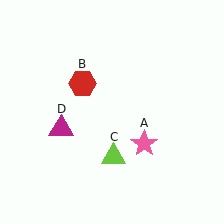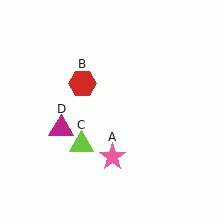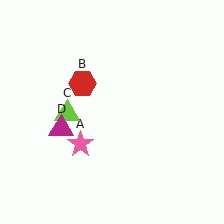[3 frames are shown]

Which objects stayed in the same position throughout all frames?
Red hexagon (object B) and magenta triangle (object D) remained stationary.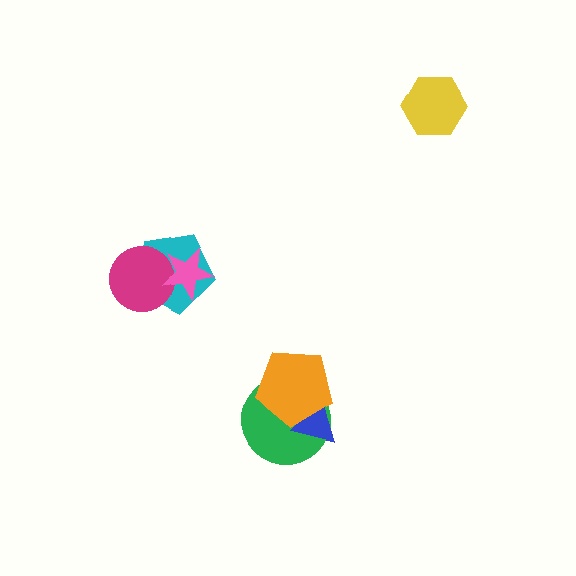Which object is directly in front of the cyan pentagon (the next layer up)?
The magenta circle is directly in front of the cyan pentagon.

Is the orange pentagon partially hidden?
No, no other shape covers it.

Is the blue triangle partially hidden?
Yes, it is partially covered by another shape.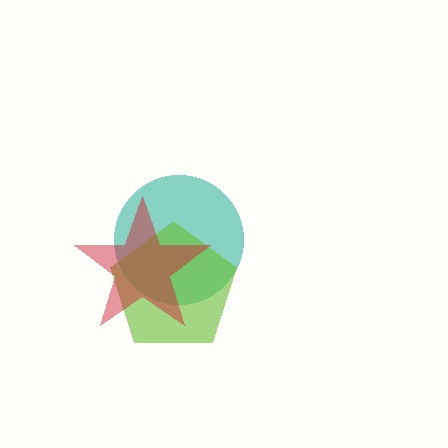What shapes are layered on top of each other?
The layered shapes are: a teal circle, a lime pentagon, a red star.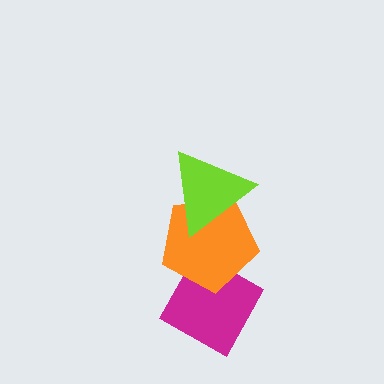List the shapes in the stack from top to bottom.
From top to bottom: the lime triangle, the orange pentagon, the magenta diamond.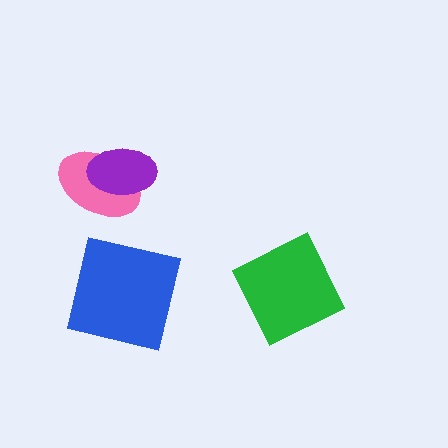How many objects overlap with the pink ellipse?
1 object overlaps with the pink ellipse.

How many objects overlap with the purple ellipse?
1 object overlaps with the purple ellipse.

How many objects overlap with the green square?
0 objects overlap with the green square.